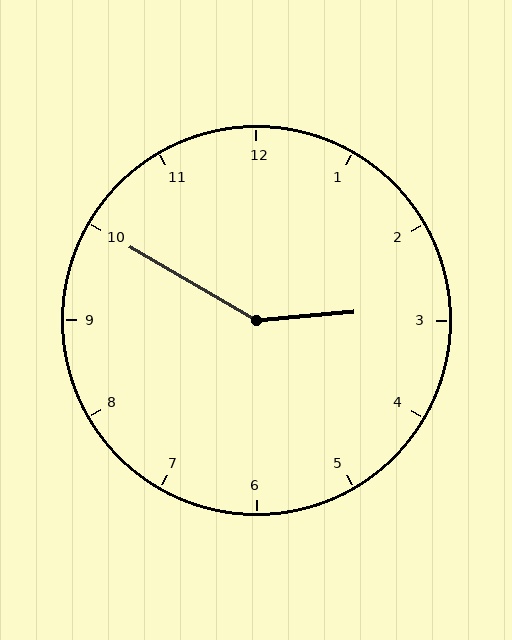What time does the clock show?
2:50.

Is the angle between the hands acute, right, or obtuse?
It is obtuse.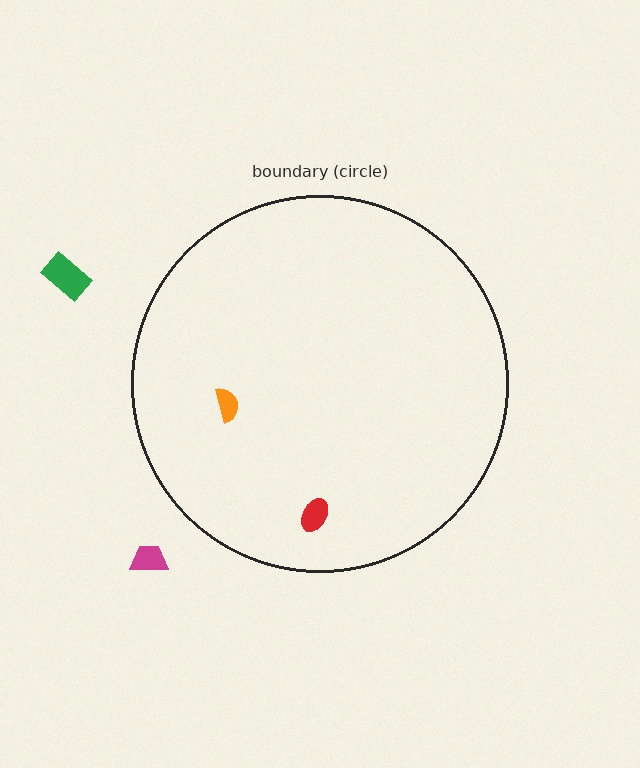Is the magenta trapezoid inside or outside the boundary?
Outside.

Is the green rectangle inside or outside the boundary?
Outside.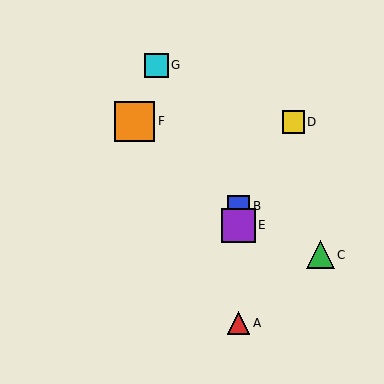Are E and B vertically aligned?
Yes, both are at x≈239.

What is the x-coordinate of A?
Object A is at x≈239.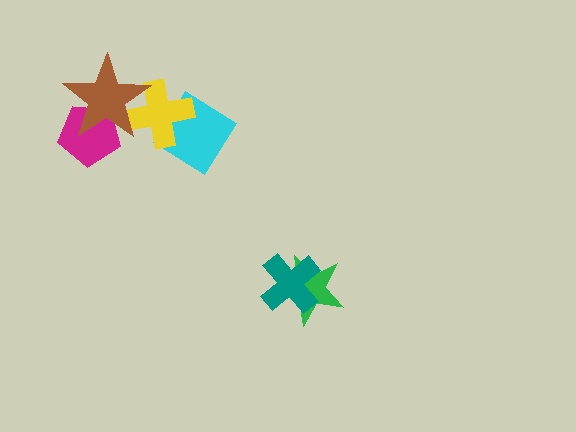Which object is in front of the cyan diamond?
The yellow cross is in front of the cyan diamond.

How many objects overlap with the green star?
1 object overlaps with the green star.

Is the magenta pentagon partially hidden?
Yes, it is partially covered by another shape.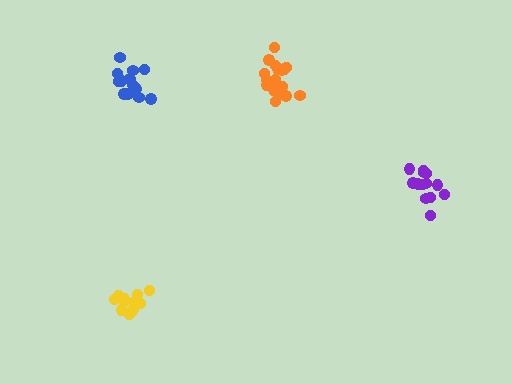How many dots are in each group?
Group 1: 18 dots, Group 2: 14 dots, Group 3: 13 dots, Group 4: 13 dots (58 total).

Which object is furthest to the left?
The yellow cluster is leftmost.